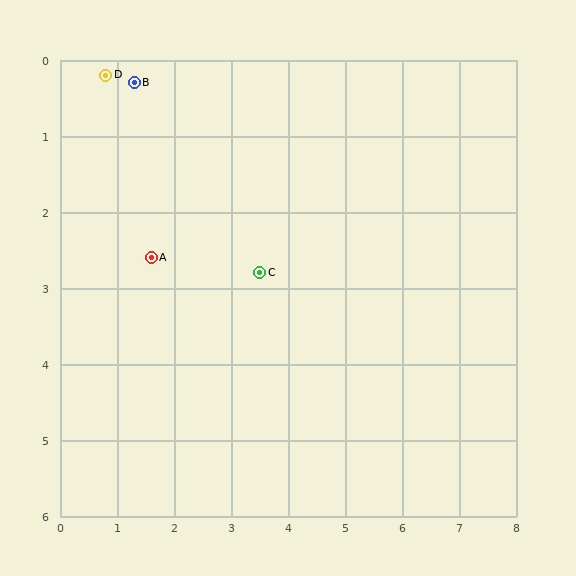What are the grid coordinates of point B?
Point B is at approximately (1.3, 0.3).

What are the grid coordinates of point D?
Point D is at approximately (0.8, 0.2).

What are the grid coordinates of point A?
Point A is at approximately (1.6, 2.6).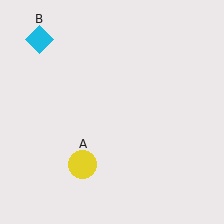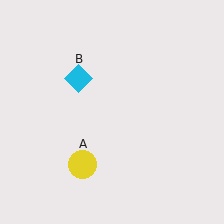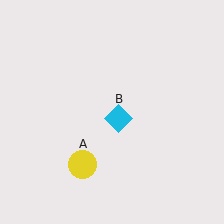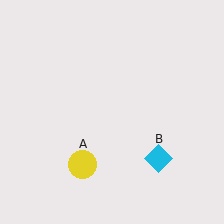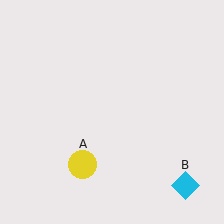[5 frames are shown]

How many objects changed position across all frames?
1 object changed position: cyan diamond (object B).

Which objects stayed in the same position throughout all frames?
Yellow circle (object A) remained stationary.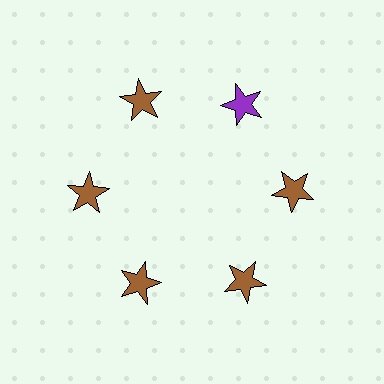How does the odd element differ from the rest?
It has a different color: purple instead of brown.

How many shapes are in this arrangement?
There are 6 shapes arranged in a ring pattern.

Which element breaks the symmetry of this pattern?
The purple star at roughly the 1 o'clock position breaks the symmetry. All other shapes are brown stars.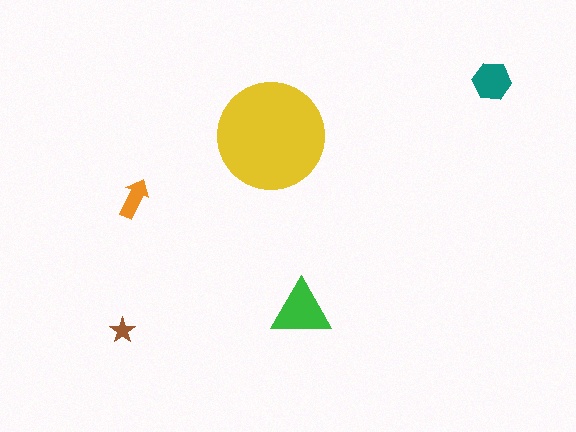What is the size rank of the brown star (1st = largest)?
5th.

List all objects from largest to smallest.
The yellow circle, the green triangle, the teal hexagon, the orange arrow, the brown star.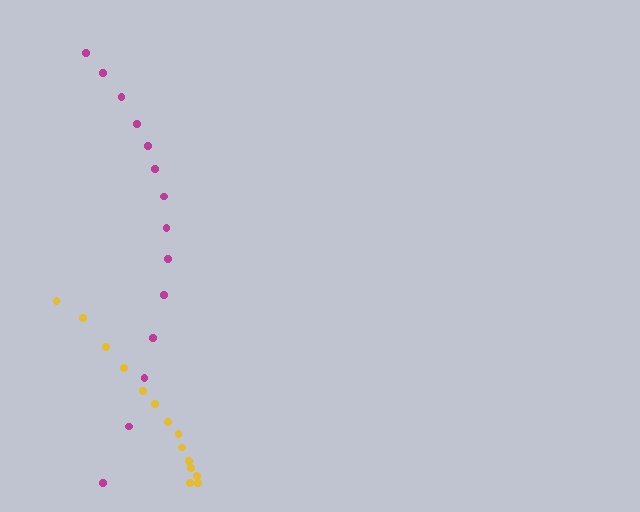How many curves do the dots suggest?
There are 2 distinct paths.